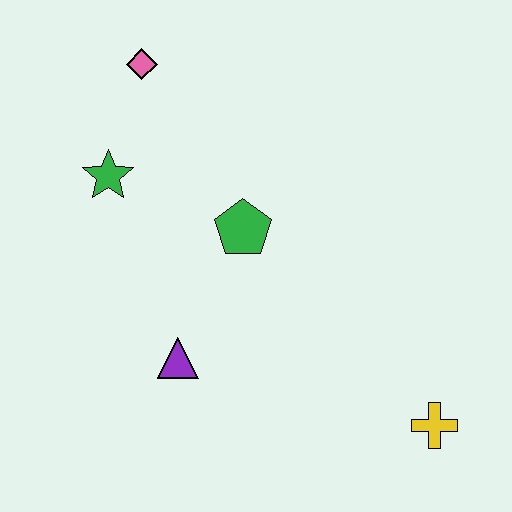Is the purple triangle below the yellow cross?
No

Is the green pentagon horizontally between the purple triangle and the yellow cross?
Yes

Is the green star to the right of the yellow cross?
No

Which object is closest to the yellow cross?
The purple triangle is closest to the yellow cross.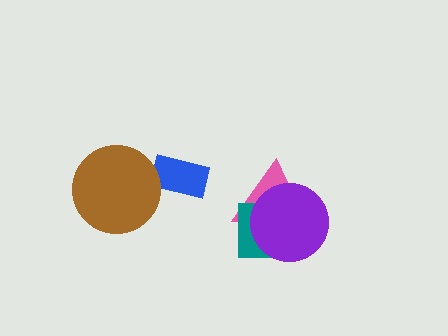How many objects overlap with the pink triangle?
2 objects overlap with the pink triangle.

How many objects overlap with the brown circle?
0 objects overlap with the brown circle.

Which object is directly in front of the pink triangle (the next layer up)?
The teal square is directly in front of the pink triangle.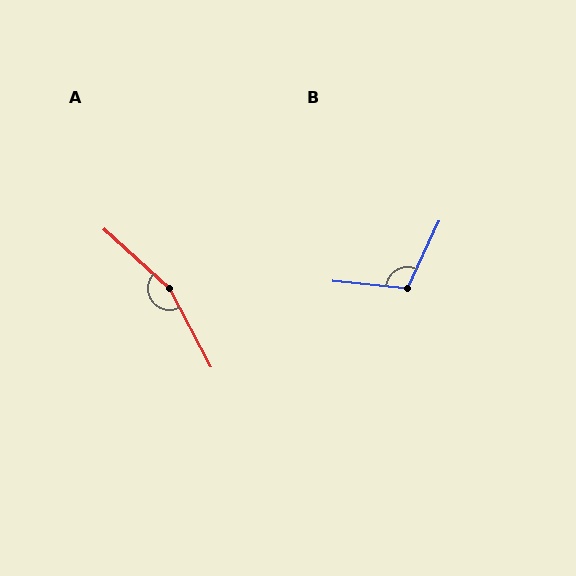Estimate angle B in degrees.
Approximately 109 degrees.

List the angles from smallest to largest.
B (109°), A (160°).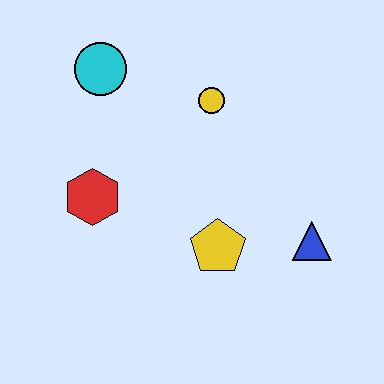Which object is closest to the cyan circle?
The yellow circle is closest to the cyan circle.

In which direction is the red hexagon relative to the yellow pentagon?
The red hexagon is to the left of the yellow pentagon.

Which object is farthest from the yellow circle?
The blue triangle is farthest from the yellow circle.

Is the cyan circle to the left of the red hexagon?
No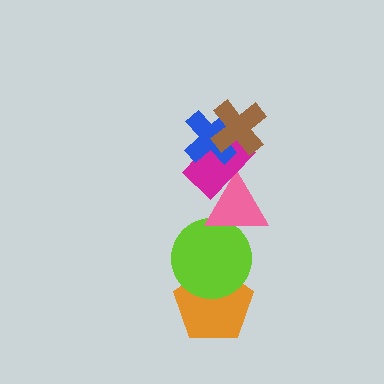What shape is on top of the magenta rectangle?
The blue cross is on top of the magenta rectangle.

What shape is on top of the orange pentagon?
The lime circle is on top of the orange pentagon.